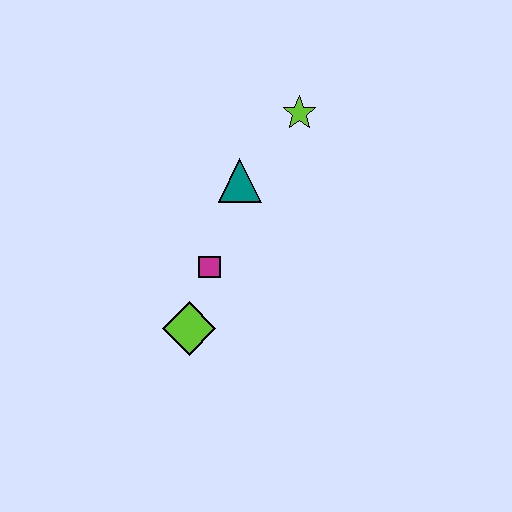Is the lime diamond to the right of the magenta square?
No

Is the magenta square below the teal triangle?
Yes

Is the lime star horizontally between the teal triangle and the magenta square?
No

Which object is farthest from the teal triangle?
The lime diamond is farthest from the teal triangle.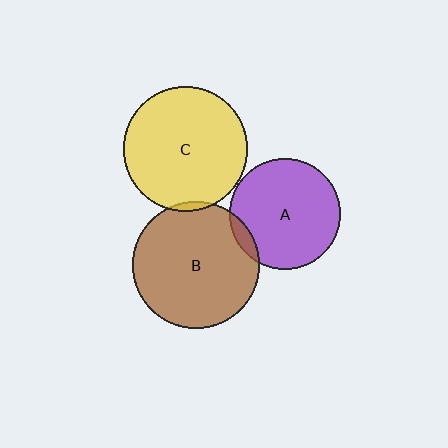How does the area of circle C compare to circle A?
Approximately 1.3 times.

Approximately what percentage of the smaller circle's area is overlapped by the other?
Approximately 5%.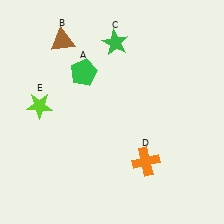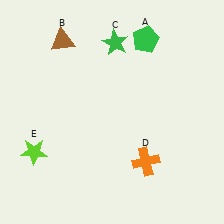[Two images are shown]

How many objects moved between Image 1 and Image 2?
2 objects moved between the two images.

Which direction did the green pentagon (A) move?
The green pentagon (A) moved right.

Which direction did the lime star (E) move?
The lime star (E) moved down.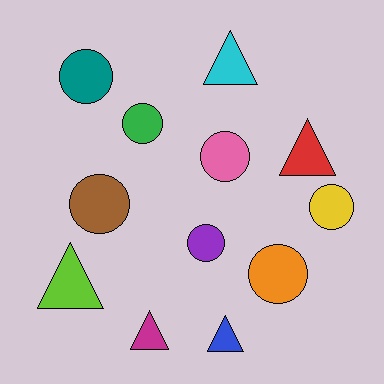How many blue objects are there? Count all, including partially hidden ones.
There is 1 blue object.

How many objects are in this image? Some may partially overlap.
There are 12 objects.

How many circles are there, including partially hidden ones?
There are 7 circles.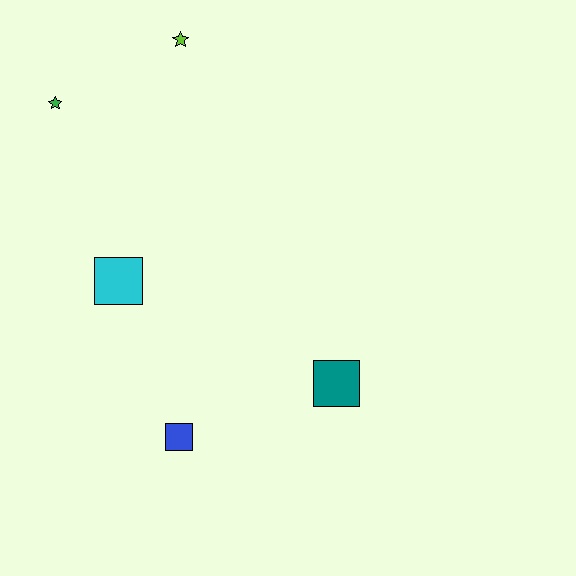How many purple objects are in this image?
There are no purple objects.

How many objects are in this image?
There are 5 objects.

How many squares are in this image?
There are 3 squares.